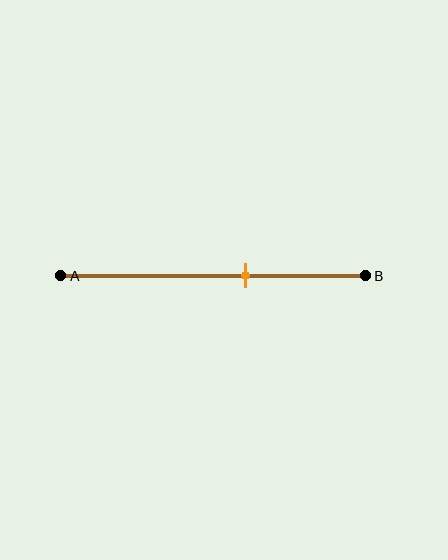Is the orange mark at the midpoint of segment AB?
No, the mark is at about 60% from A, not at the 50% midpoint.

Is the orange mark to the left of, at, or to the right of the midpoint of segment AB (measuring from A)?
The orange mark is to the right of the midpoint of segment AB.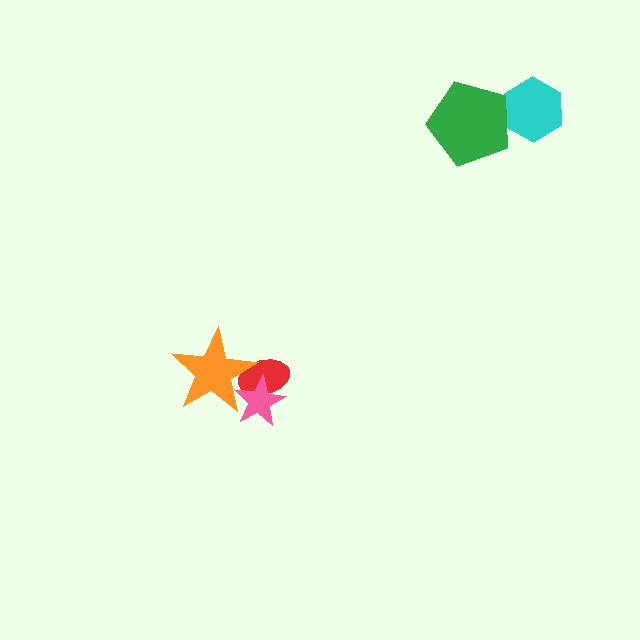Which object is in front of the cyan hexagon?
The green pentagon is in front of the cyan hexagon.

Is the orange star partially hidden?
No, no other shape covers it.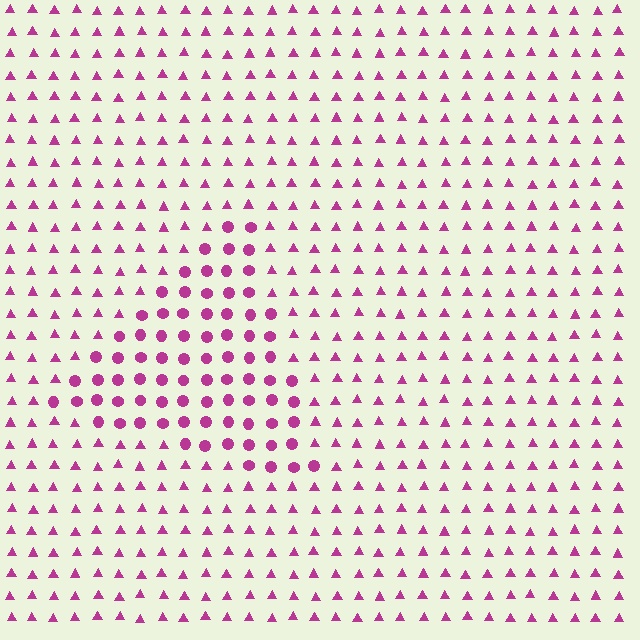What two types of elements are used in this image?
The image uses circles inside the triangle region and triangles outside it.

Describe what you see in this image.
The image is filled with small magenta elements arranged in a uniform grid. A triangle-shaped region contains circles, while the surrounding area contains triangles. The boundary is defined purely by the change in element shape.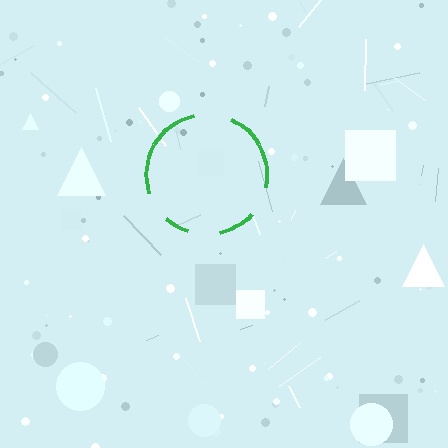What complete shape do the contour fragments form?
The contour fragments form a circle.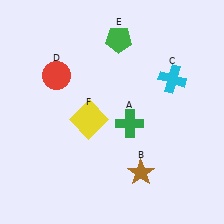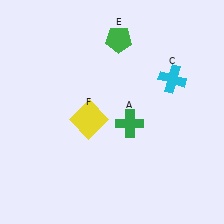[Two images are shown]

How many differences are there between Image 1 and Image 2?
There are 2 differences between the two images.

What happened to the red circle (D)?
The red circle (D) was removed in Image 2. It was in the top-left area of Image 1.